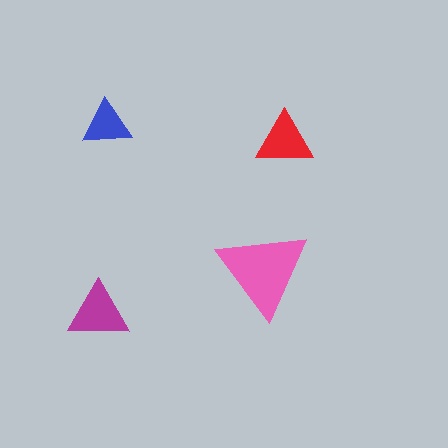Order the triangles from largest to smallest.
the pink one, the magenta one, the red one, the blue one.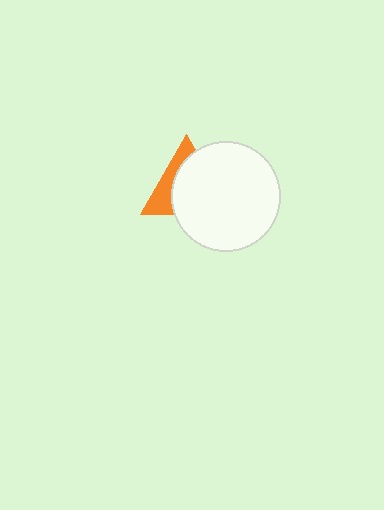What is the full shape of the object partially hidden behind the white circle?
The partially hidden object is an orange triangle.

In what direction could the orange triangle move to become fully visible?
The orange triangle could move toward the upper-left. That would shift it out from behind the white circle entirely.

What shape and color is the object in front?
The object in front is a white circle.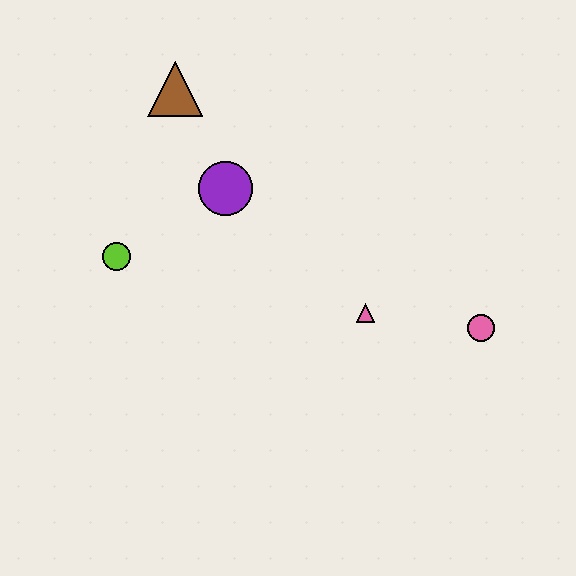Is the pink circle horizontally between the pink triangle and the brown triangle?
No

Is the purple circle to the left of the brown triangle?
No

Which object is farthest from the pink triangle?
The brown triangle is farthest from the pink triangle.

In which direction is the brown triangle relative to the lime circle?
The brown triangle is above the lime circle.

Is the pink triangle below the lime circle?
Yes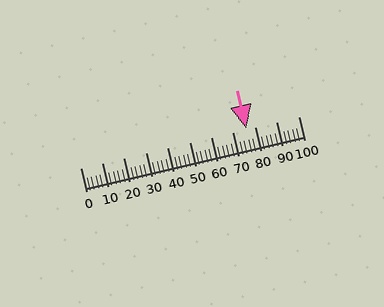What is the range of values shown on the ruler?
The ruler shows values from 0 to 100.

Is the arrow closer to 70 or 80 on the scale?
The arrow is closer to 80.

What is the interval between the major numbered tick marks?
The major tick marks are spaced 10 units apart.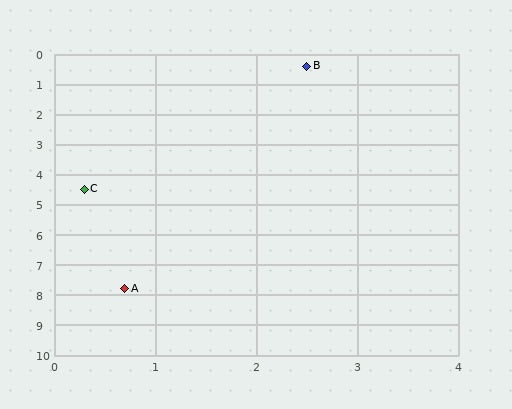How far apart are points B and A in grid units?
Points B and A are about 7.6 grid units apart.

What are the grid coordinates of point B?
Point B is at approximately (2.5, 0.4).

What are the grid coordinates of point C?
Point C is at approximately (0.3, 4.5).